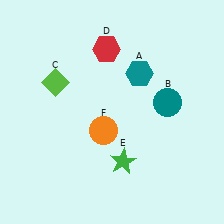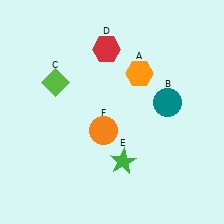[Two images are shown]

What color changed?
The hexagon (A) changed from teal in Image 1 to orange in Image 2.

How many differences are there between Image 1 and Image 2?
There is 1 difference between the two images.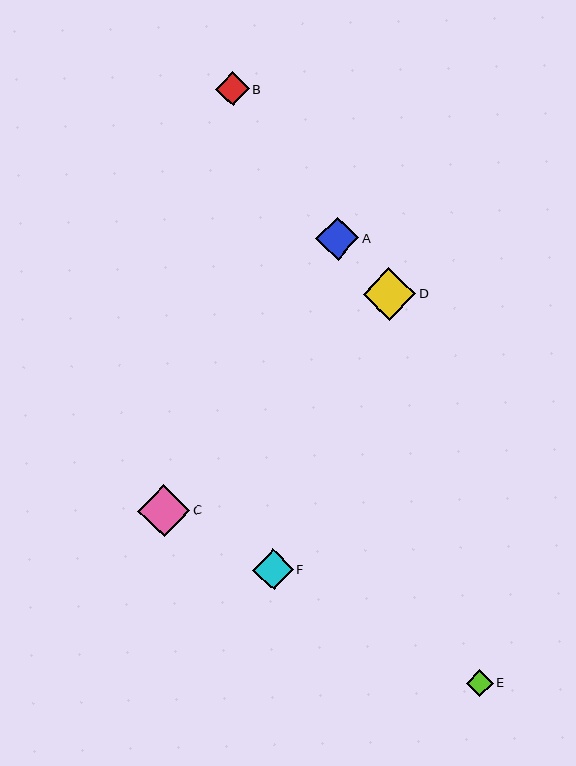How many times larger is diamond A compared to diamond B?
Diamond A is approximately 1.3 times the size of diamond B.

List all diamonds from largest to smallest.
From largest to smallest: D, C, A, F, B, E.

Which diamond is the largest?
Diamond D is the largest with a size of approximately 52 pixels.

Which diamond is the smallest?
Diamond E is the smallest with a size of approximately 27 pixels.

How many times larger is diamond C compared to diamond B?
Diamond C is approximately 1.5 times the size of diamond B.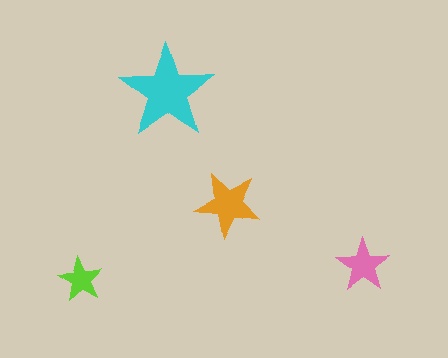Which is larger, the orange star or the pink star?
The orange one.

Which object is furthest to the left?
The lime star is leftmost.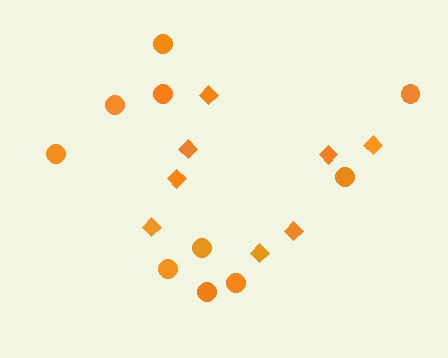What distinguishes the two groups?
There are 2 groups: one group of circles (10) and one group of diamonds (8).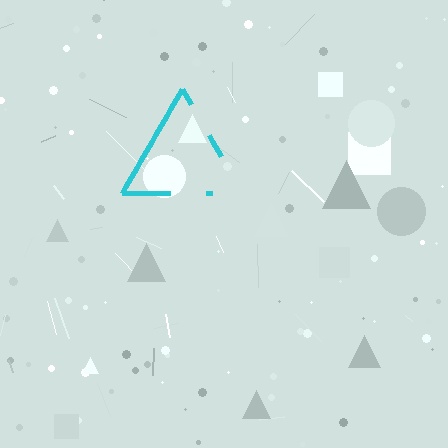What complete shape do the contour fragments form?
The contour fragments form a triangle.